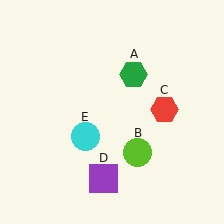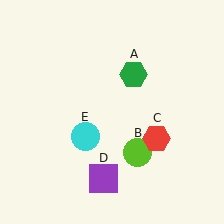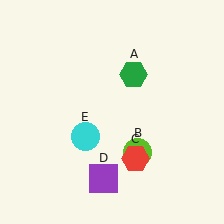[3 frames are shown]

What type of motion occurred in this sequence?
The red hexagon (object C) rotated clockwise around the center of the scene.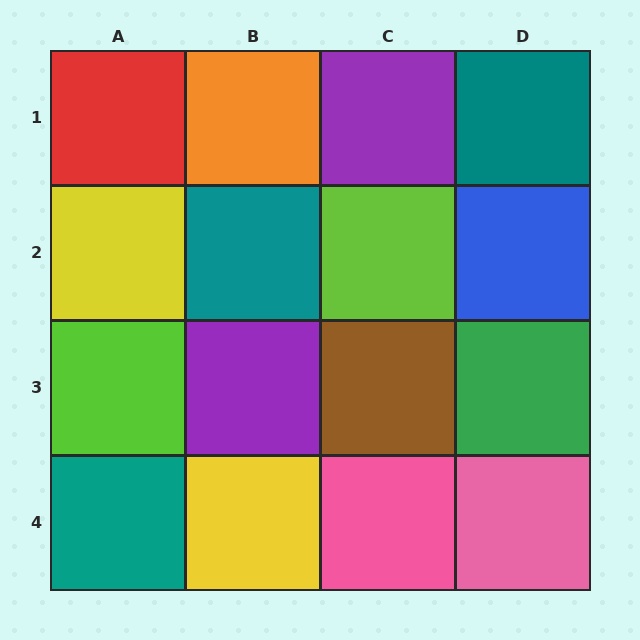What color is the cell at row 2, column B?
Teal.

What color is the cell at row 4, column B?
Yellow.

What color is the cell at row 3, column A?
Lime.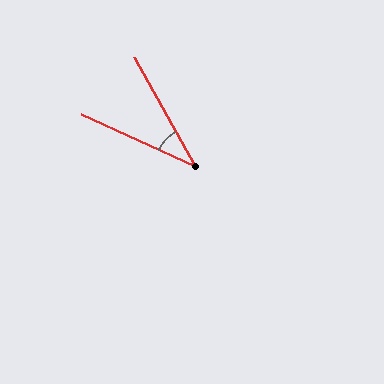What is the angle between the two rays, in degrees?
Approximately 37 degrees.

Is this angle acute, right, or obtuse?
It is acute.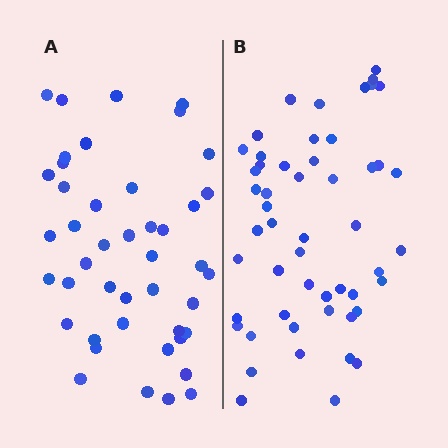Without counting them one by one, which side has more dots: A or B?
Region B (the right region) has more dots.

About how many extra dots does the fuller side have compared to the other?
Region B has roughly 8 or so more dots than region A.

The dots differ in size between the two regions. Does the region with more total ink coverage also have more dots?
No. Region A has more total ink coverage because its dots are larger, but region B actually contains more individual dots. Total area can be misleading — the number of items is what matters here.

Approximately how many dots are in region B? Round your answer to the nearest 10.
About 50 dots. (The exact count is 52, which rounds to 50.)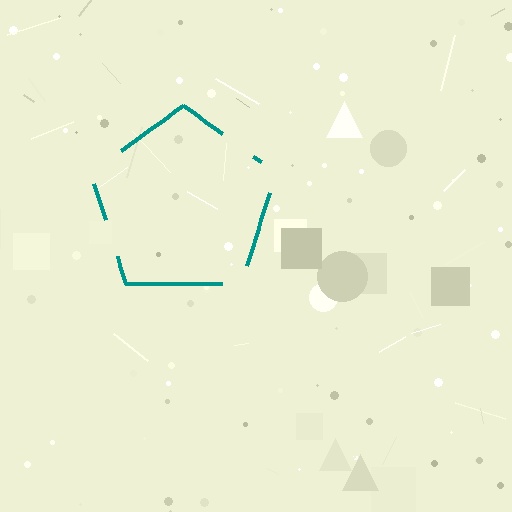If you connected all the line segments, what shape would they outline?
They would outline a pentagon.